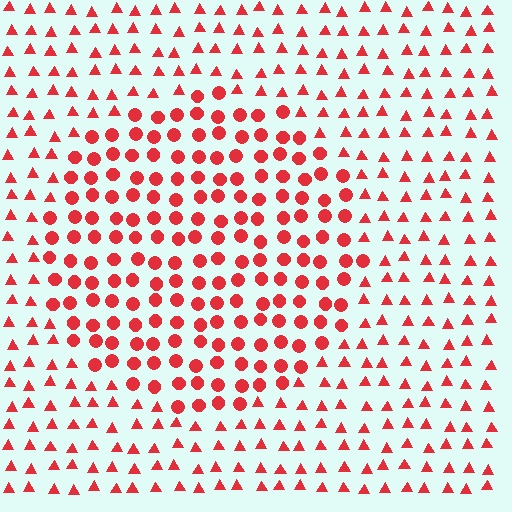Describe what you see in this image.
The image is filled with small red elements arranged in a uniform grid. A circle-shaped region contains circles, while the surrounding area contains triangles. The boundary is defined purely by the change in element shape.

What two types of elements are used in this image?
The image uses circles inside the circle region and triangles outside it.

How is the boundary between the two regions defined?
The boundary is defined by a change in element shape: circles inside vs. triangles outside. All elements share the same color and spacing.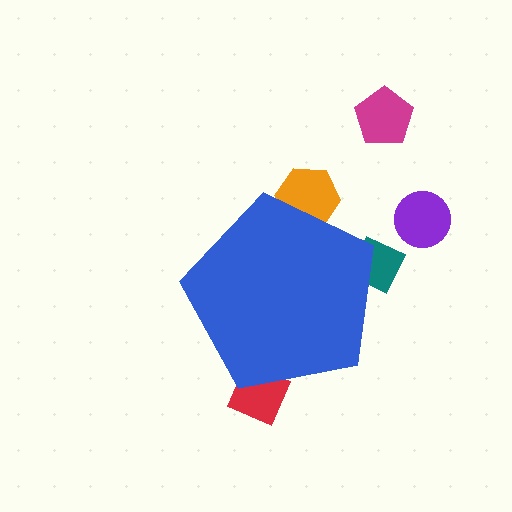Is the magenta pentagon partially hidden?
No, the magenta pentagon is fully visible.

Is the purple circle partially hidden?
No, the purple circle is fully visible.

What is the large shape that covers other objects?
A blue pentagon.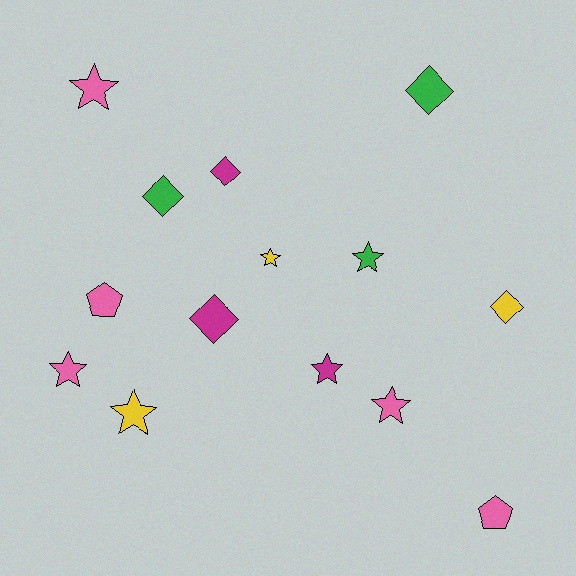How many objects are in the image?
There are 14 objects.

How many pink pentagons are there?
There are 2 pink pentagons.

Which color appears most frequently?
Pink, with 5 objects.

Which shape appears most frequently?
Star, with 7 objects.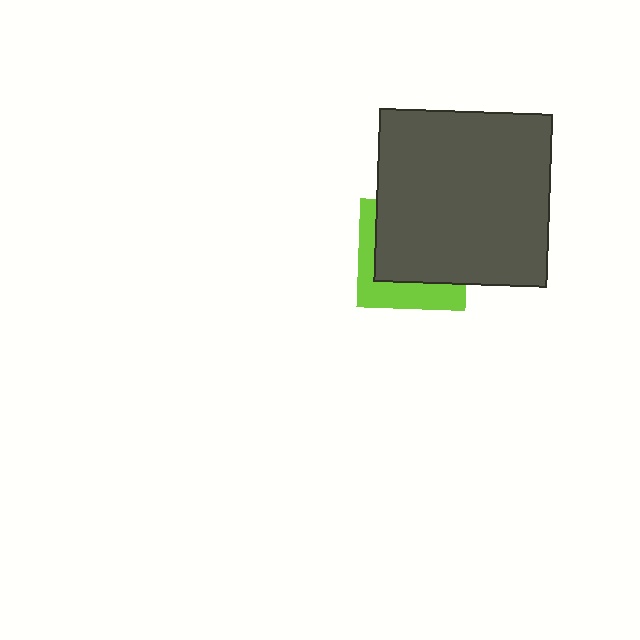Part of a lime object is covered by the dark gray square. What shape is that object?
It is a square.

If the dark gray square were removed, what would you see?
You would see the complete lime square.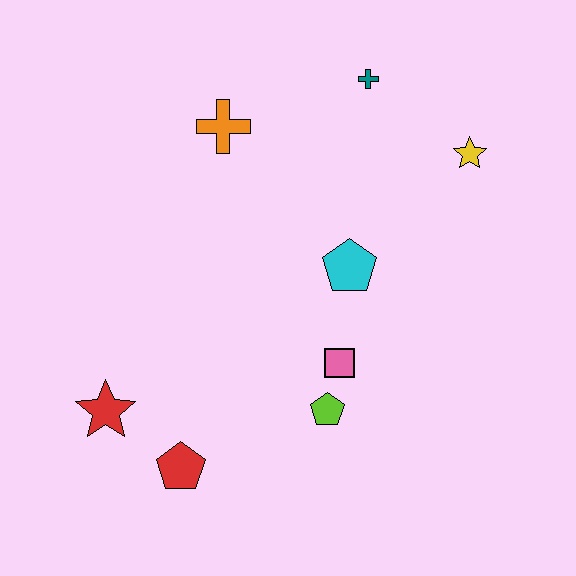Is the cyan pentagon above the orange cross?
No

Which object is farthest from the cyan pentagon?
The red star is farthest from the cyan pentagon.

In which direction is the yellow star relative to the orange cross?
The yellow star is to the right of the orange cross.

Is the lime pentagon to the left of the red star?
No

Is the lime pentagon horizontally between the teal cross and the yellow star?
No